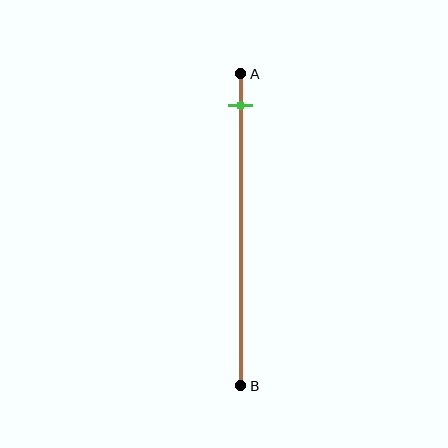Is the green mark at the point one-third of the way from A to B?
No, the mark is at about 10% from A, not at the 33% one-third point.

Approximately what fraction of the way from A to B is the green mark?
The green mark is approximately 10% of the way from A to B.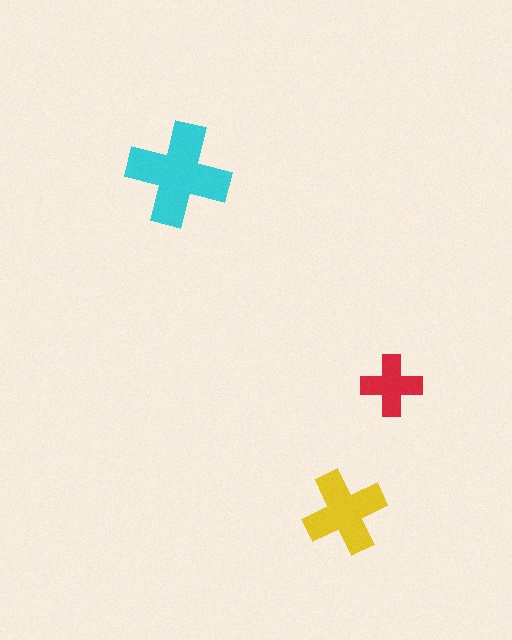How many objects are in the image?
There are 3 objects in the image.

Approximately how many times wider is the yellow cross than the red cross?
About 1.5 times wider.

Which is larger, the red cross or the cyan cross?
The cyan one.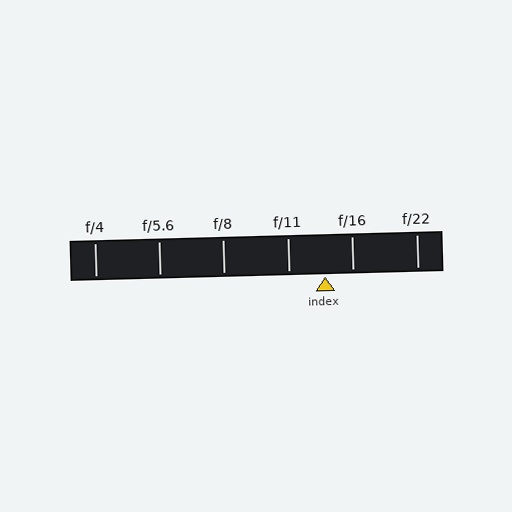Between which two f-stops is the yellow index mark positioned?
The index mark is between f/11 and f/16.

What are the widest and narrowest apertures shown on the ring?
The widest aperture shown is f/4 and the narrowest is f/22.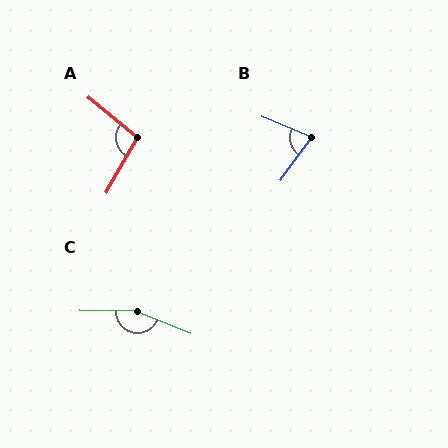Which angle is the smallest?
B, at approximately 77 degrees.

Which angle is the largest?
C, at approximately 159 degrees.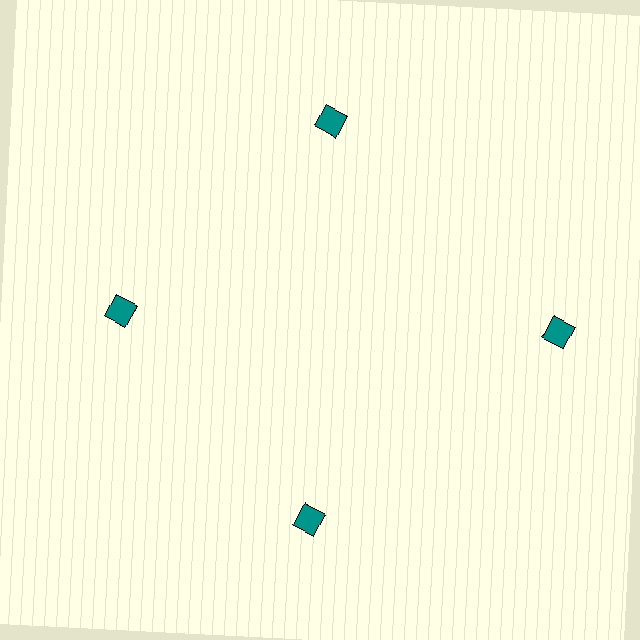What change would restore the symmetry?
The symmetry would be restored by moving it inward, back onto the ring so that all 4 squares sit at equal angles and equal distance from the center.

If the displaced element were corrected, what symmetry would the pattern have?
It would have 4-fold rotational symmetry — the pattern would map onto itself every 90 degrees.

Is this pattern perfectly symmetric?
No. The 4 teal squares are arranged in a ring, but one element near the 3 o'clock position is pushed outward from the center, breaking the 4-fold rotational symmetry.